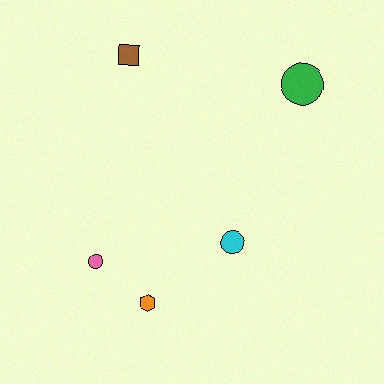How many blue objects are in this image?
There are no blue objects.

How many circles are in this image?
There are 3 circles.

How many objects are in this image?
There are 5 objects.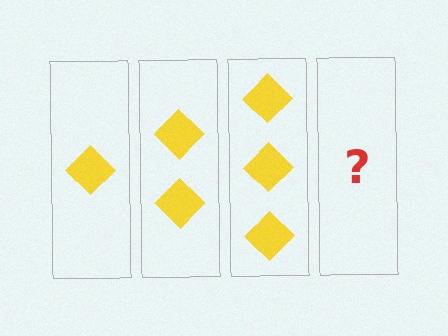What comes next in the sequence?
The next element should be 4 diamonds.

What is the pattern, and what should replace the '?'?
The pattern is that each step adds one more diamond. The '?' should be 4 diamonds.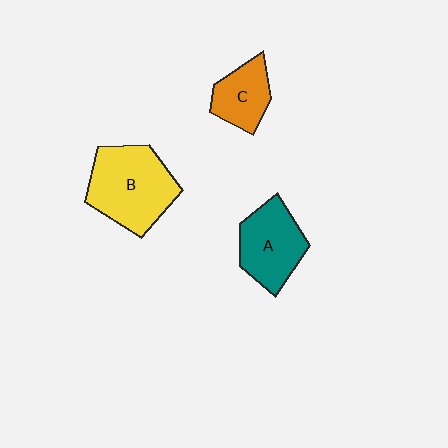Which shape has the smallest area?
Shape C (orange).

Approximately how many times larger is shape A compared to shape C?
Approximately 1.4 times.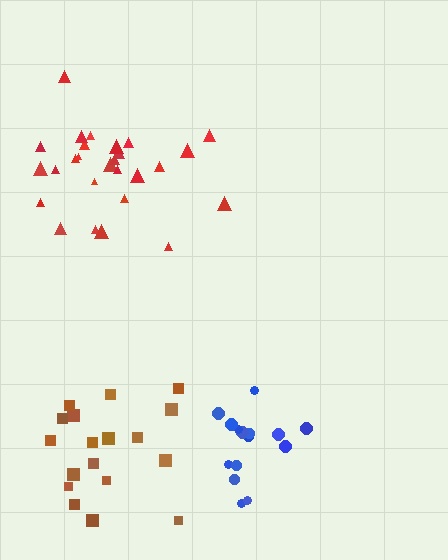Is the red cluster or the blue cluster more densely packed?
Blue.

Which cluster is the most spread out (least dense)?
Brown.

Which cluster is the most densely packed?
Blue.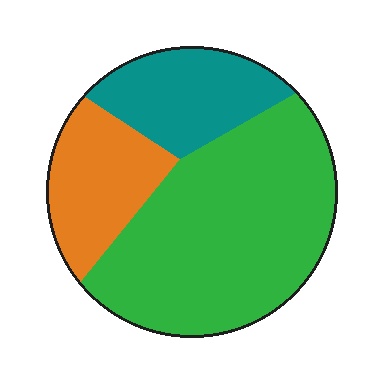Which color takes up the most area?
Green, at roughly 60%.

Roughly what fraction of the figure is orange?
Orange takes up about one fifth (1/5) of the figure.